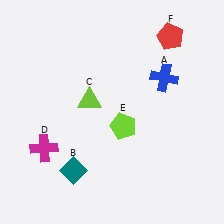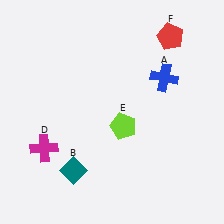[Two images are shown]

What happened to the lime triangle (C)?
The lime triangle (C) was removed in Image 2. It was in the top-left area of Image 1.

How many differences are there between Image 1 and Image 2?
There is 1 difference between the two images.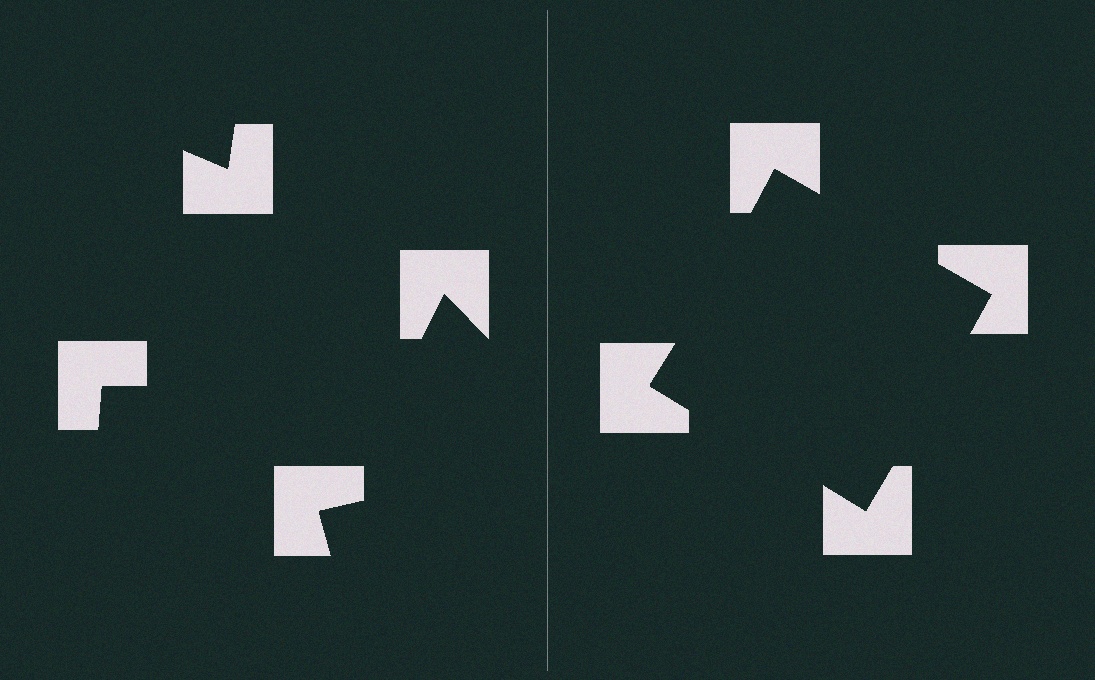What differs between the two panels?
The notched squares are positioned identically on both sides; only the wedge orientations differ. On the right they align to a square; on the left they are misaligned.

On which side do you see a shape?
An illusory square appears on the right side. On the left side the wedge cuts are rotated, so no coherent shape forms.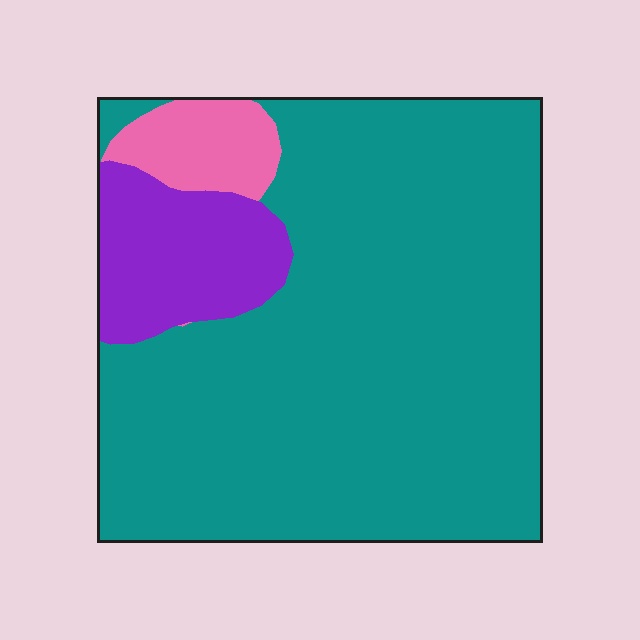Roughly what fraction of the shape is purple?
Purple takes up about one eighth (1/8) of the shape.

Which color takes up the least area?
Pink, at roughly 5%.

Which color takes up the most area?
Teal, at roughly 80%.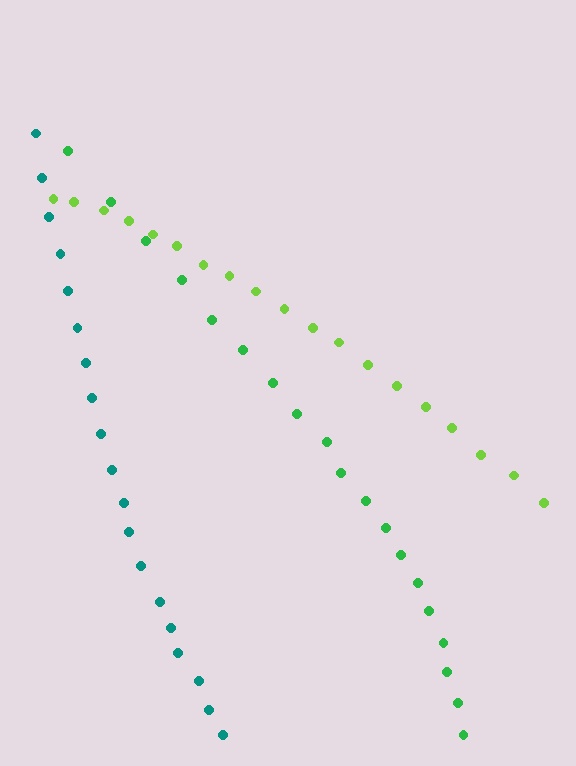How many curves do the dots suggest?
There are 3 distinct paths.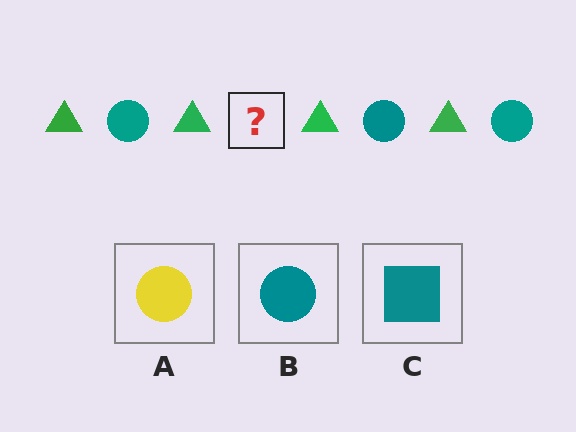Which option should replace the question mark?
Option B.